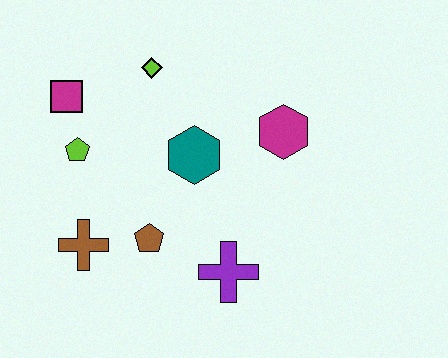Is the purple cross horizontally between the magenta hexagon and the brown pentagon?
Yes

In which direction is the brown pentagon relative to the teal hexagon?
The brown pentagon is below the teal hexagon.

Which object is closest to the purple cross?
The brown pentagon is closest to the purple cross.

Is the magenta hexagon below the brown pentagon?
No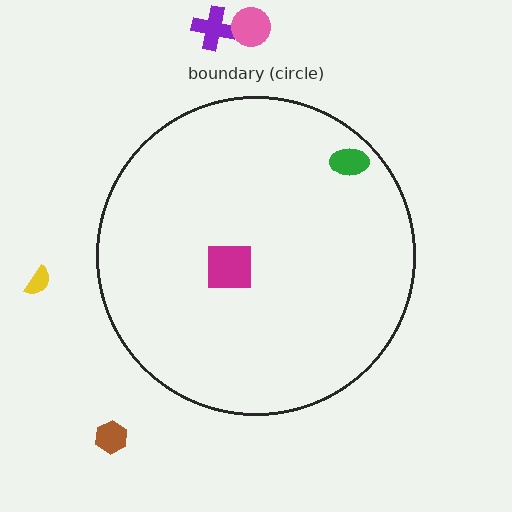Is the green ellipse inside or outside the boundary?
Inside.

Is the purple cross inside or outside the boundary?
Outside.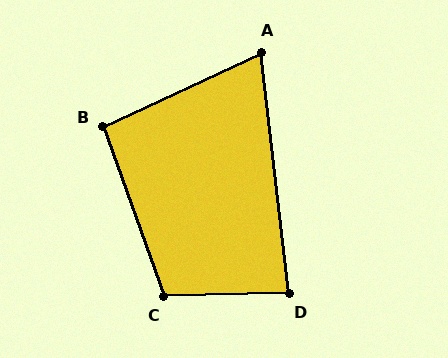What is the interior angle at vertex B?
Approximately 95 degrees (obtuse).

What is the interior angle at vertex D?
Approximately 85 degrees (acute).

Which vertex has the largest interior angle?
C, at approximately 109 degrees.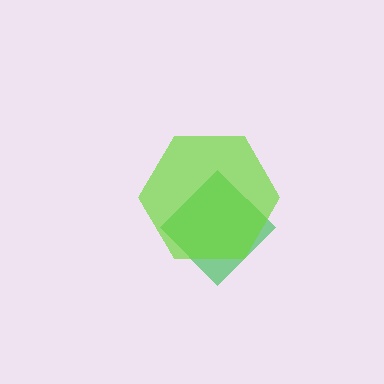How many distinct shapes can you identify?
There are 2 distinct shapes: a green diamond, a lime hexagon.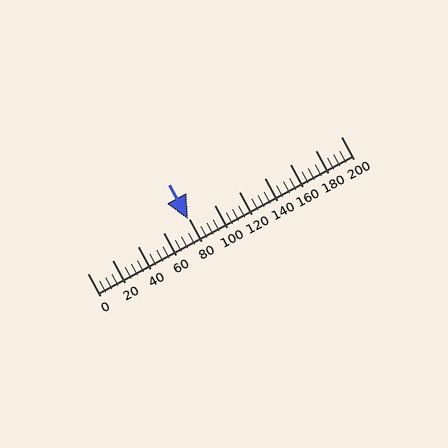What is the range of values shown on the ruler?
The ruler shows values from 0 to 200.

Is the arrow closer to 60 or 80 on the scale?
The arrow is closer to 80.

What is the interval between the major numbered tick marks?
The major tick marks are spaced 20 units apart.